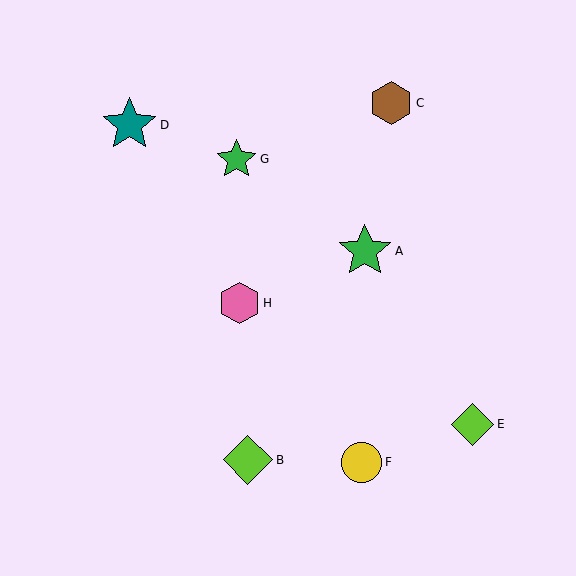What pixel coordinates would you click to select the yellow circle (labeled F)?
Click at (362, 462) to select the yellow circle F.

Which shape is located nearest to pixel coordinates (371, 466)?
The yellow circle (labeled F) at (362, 462) is nearest to that location.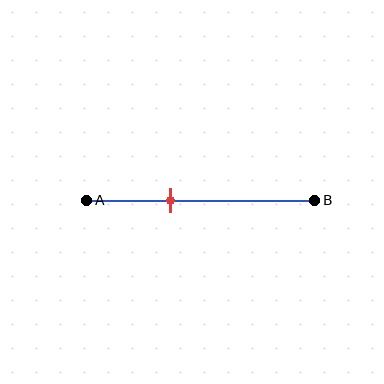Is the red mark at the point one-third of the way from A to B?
No, the mark is at about 35% from A, not at the 33% one-third point.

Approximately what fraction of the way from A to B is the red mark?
The red mark is approximately 35% of the way from A to B.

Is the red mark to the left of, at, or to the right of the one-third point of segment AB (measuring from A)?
The red mark is to the right of the one-third point of segment AB.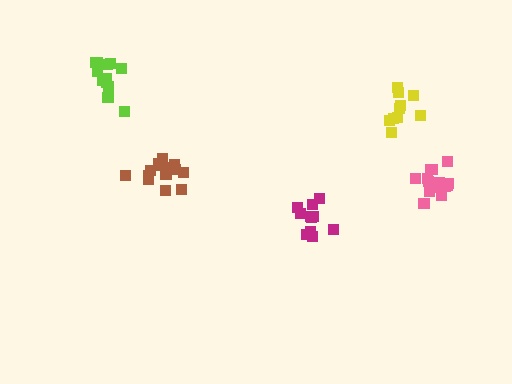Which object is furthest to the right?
The pink cluster is rightmost.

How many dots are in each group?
Group 1: 10 dots, Group 2: 15 dots, Group 3: 13 dots, Group 4: 15 dots, Group 5: 11 dots (64 total).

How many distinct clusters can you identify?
There are 5 distinct clusters.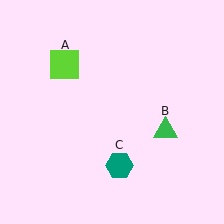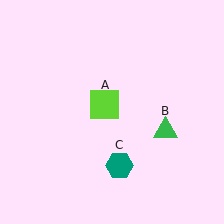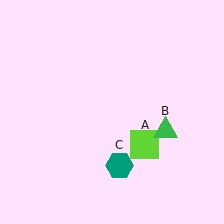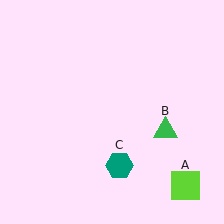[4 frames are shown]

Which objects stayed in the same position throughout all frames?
Green triangle (object B) and teal hexagon (object C) remained stationary.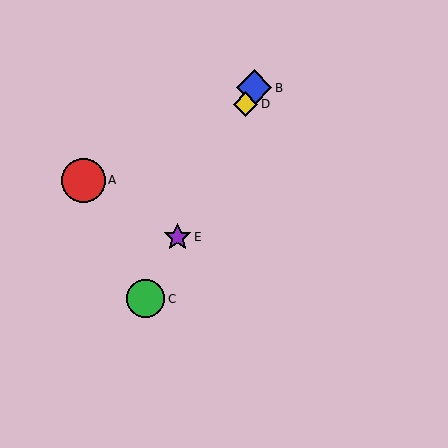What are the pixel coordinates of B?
Object B is at (254, 88).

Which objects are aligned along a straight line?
Objects B, C, D, E are aligned along a straight line.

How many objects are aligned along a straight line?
4 objects (B, C, D, E) are aligned along a straight line.